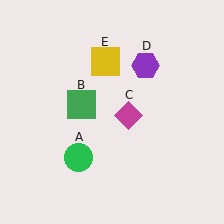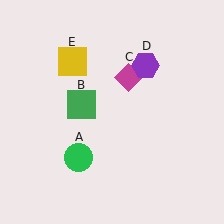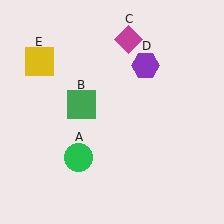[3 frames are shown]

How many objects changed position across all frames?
2 objects changed position: magenta diamond (object C), yellow square (object E).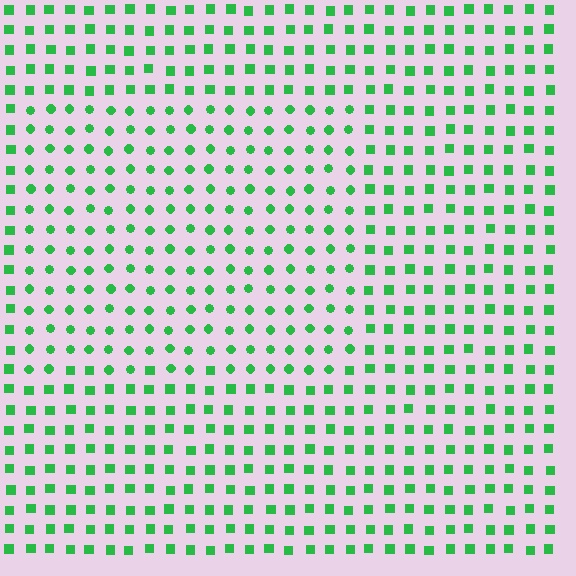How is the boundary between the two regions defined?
The boundary is defined by a change in element shape: circles inside vs. squares outside. All elements share the same color and spacing.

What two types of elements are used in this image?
The image uses circles inside the rectangle region and squares outside it.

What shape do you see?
I see a rectangle.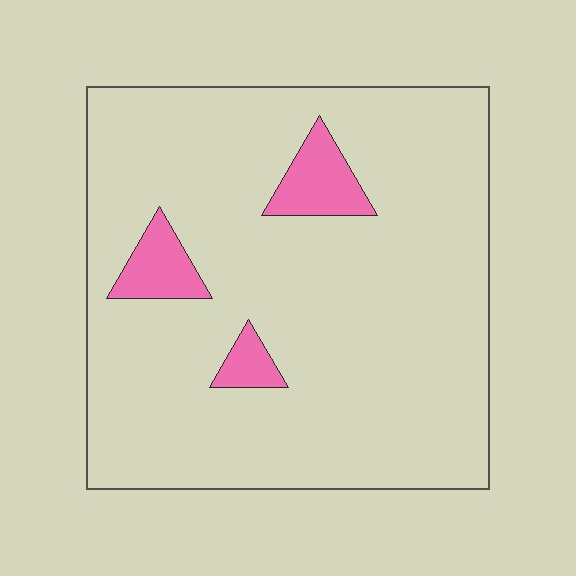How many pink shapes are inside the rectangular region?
3.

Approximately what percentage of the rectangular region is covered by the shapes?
Approximately 10%.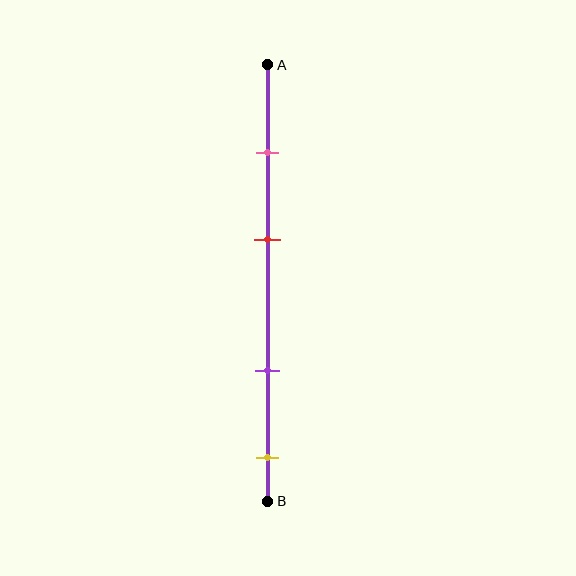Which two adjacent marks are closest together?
The pink and red marks are the closest adjacent pair.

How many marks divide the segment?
There are 4 marks dividing the segment.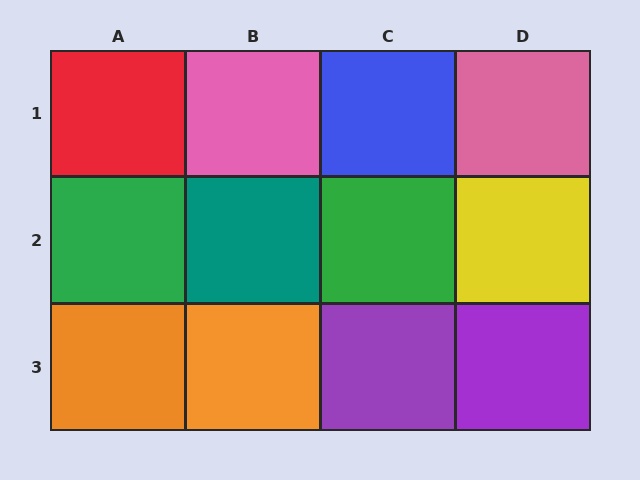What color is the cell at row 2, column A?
Green.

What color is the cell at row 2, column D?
Yellow.